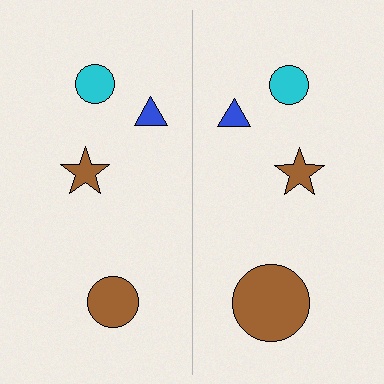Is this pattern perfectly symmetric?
No, the pattern is not perfectly symmetric. The brown circle on the right side has a different size than its mirror counterpart.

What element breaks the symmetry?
The brown circle on the right side has a different size than its mirror counterpart.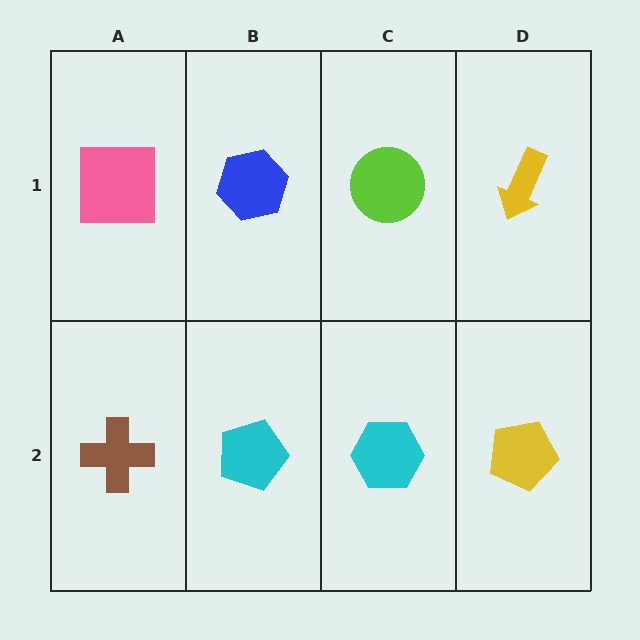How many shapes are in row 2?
4 shapes.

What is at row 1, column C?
A lime circle.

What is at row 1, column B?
A blue hexagon.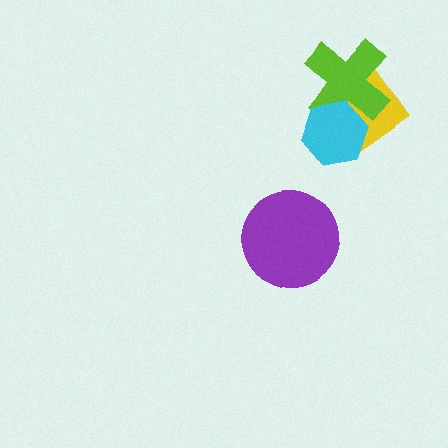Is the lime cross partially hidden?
Yes, it is partially covered by another shape.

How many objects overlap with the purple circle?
0 objects overlap with the purple circle.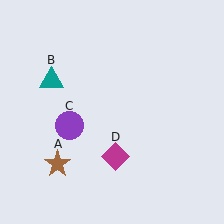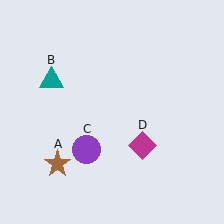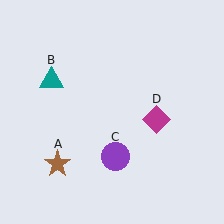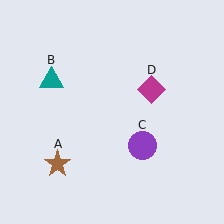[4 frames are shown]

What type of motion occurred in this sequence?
The purple circle (object C), magenta diamond (object D) rotated counterclockwise around the center of the scene.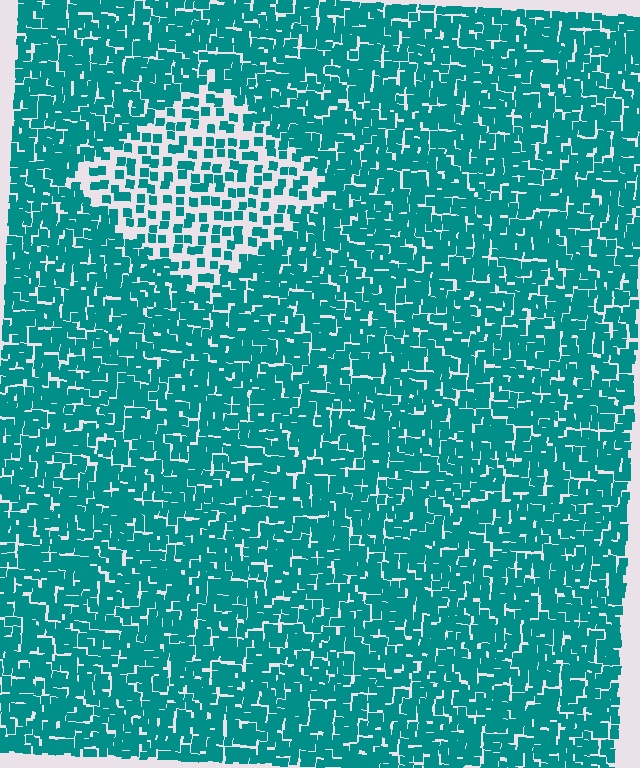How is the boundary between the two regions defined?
The boundary is defined by a change in element density (approximately 2.3x ratio). All elements are the same color, size, and shape.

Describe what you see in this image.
The image contains small teal elements arranged at two different densities. A diamond-shaped region is visible where the elements are less densely packed than the surrounding area.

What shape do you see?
I see a diamond.